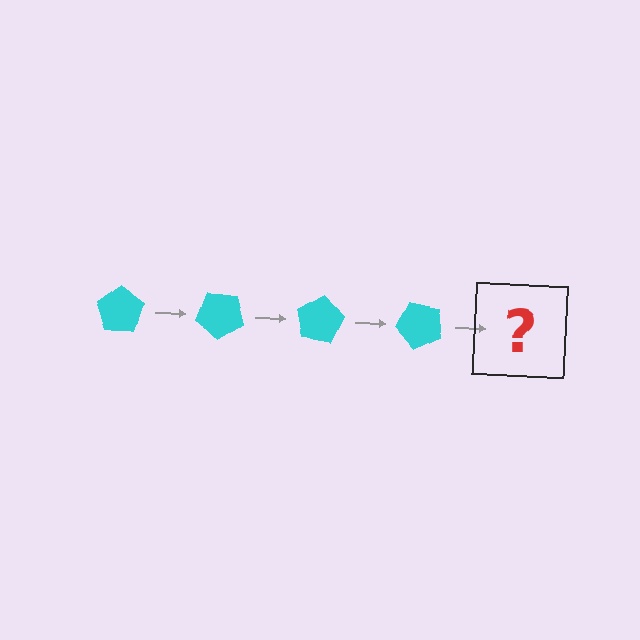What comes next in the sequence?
The next element should be a cyan pentagon rotated 160 degrees.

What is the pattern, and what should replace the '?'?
The pattern is that the pentagon rotates 40 degrees each step. The '?' should be a cyan pentagon rotated 160 degrees.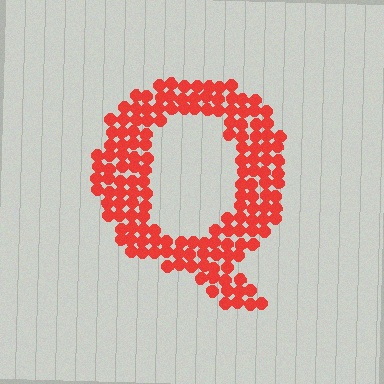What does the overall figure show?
The overall figure shows the letter Q.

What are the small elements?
The small elements are circles.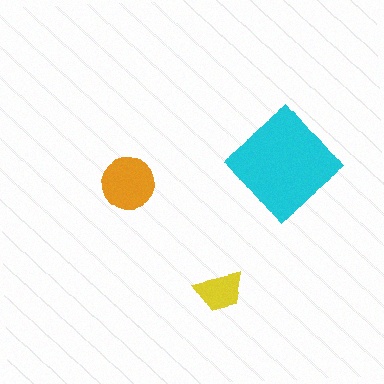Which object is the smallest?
The yellow trapezoid.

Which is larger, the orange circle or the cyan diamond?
The cyan diamond.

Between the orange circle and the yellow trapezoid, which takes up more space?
The orange circle.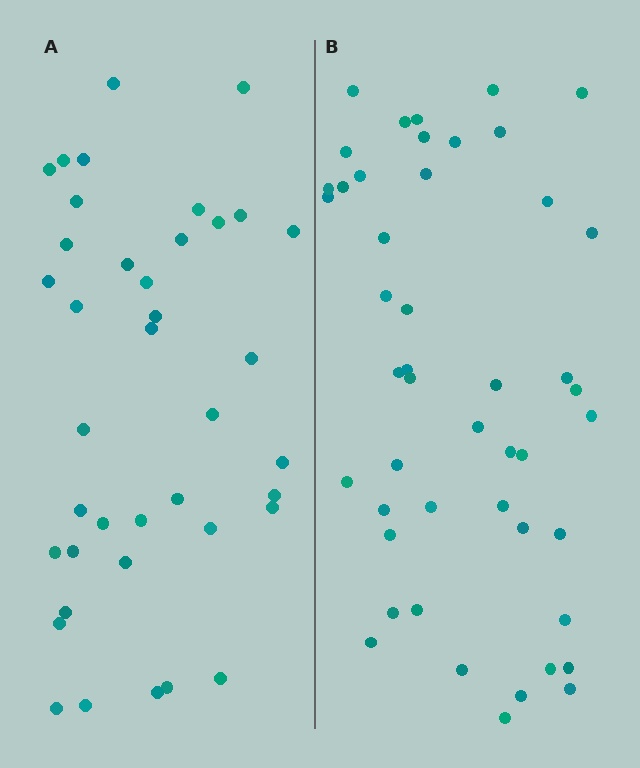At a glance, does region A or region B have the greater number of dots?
Region B (the right region) has more dots.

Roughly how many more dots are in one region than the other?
Region B has roughly 8 or so more dots than region A.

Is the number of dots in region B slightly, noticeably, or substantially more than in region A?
Region B has only slightly more — the two regions are fairly close. The ratio is roughly 1.2 to 1.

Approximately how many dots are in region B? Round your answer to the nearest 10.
About 50 dots. (The exact count is 47, which rounds to 50.)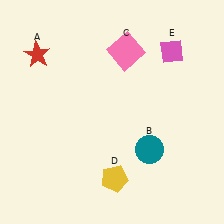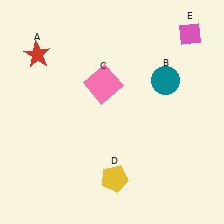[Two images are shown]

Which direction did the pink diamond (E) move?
The pink diamond (E) moved right.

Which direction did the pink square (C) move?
The pink square (C) moved down.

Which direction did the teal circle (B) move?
The teal circle (B) moved up.